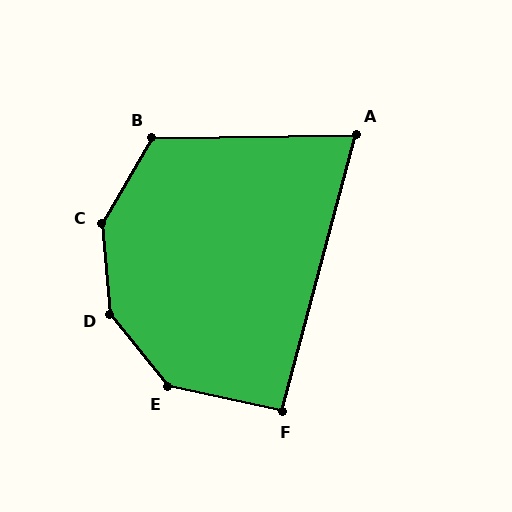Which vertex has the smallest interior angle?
A, at approximately 74 degrees.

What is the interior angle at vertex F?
Approximately 93 degrees (approximately right).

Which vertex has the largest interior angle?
D, at approximately 146 degrees.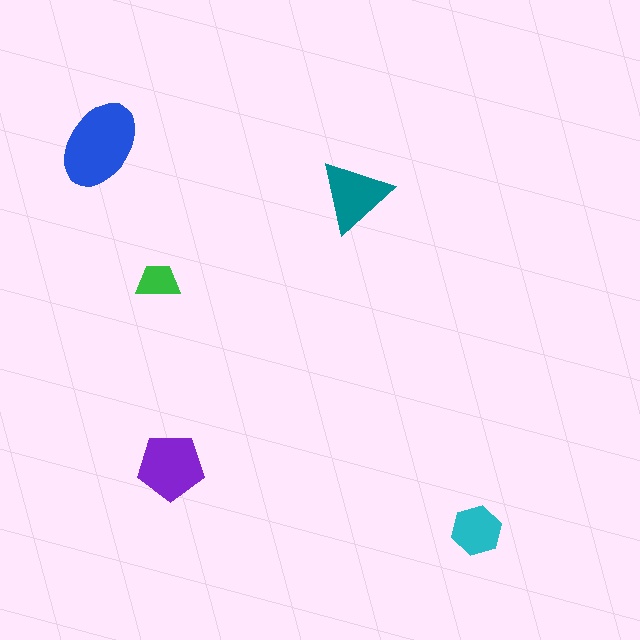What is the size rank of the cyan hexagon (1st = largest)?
4th.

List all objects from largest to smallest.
The blue ellipse, the purple pentagon, the teal triangle, the cyan hexagon, the green trapezoid.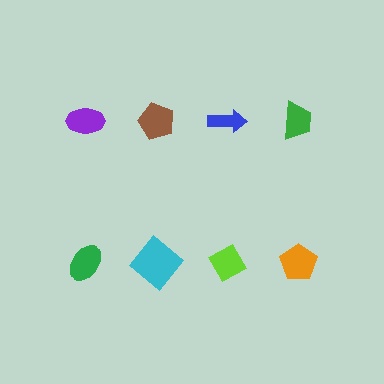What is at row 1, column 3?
A blue arrow.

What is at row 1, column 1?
A purple ellipse.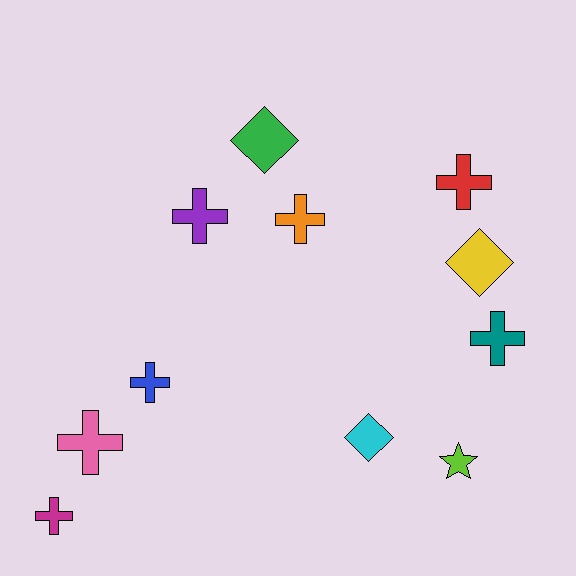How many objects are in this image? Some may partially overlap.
There are 11 objects.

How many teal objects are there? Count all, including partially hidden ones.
There is 1 teal object.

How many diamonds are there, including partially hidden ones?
There are 3 diamonds.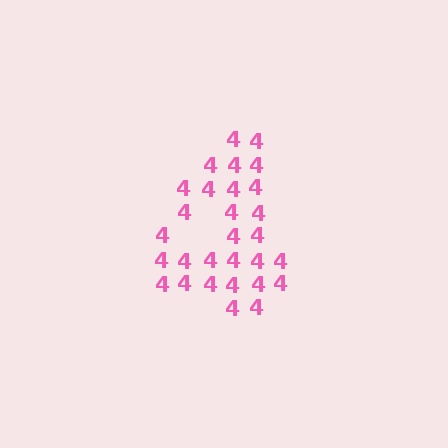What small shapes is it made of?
It is made of small digit 4's.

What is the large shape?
The large shape is the digit 4.